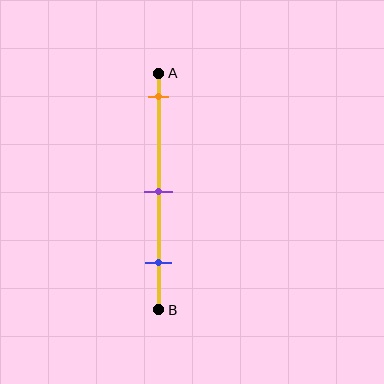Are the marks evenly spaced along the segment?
Yes, the marks are approximately evenly spaced.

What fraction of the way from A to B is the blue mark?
The blue mark is approximately 80% (0.8) of the way from A to B.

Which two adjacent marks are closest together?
The purple and blue marks are the closest adjacent pair.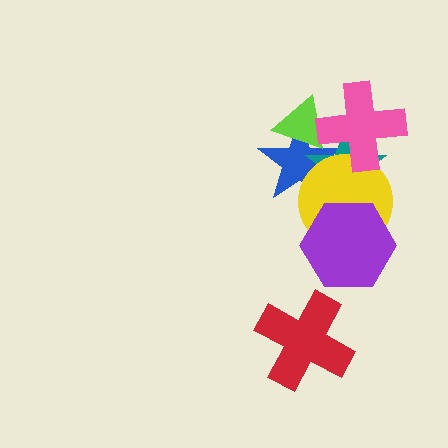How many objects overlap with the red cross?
0 objects overlap with the red cross.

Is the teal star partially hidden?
Yes, it is partially covered by another shape.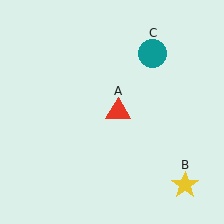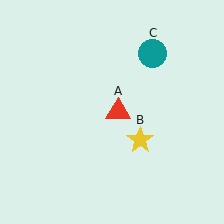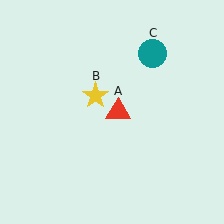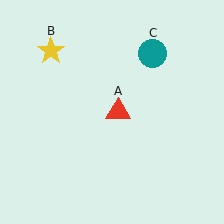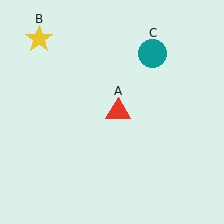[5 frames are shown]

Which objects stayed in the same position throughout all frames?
Red triangle (object A) and teal circle (object C) remained stationary.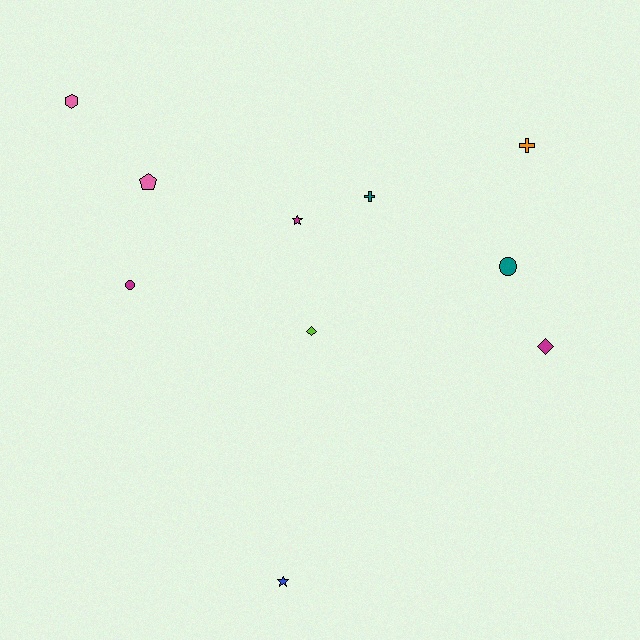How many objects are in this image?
There are 10 objects.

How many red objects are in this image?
There are no red objects.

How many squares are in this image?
There are no squares.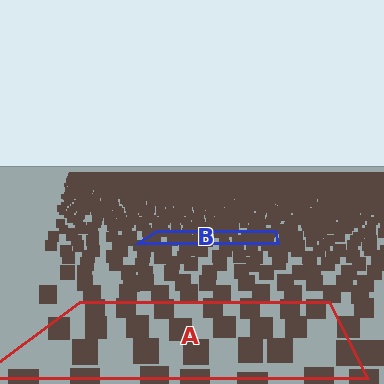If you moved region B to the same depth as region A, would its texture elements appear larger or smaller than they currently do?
They would appear larger. At a closer depth, the same texture elements are projected at a bigger on-screen size.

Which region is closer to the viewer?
Region A is closer. The texture elements there are larger and more spread out.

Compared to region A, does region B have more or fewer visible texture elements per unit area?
Region B has more texture elements per unit area — they are packed more densely because it is farther away.